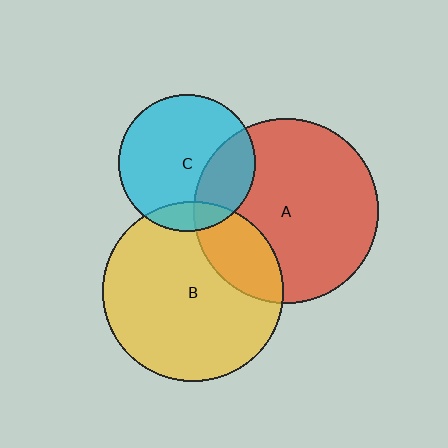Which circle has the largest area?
Circle A (red).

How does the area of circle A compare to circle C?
Approximately 1.8 times.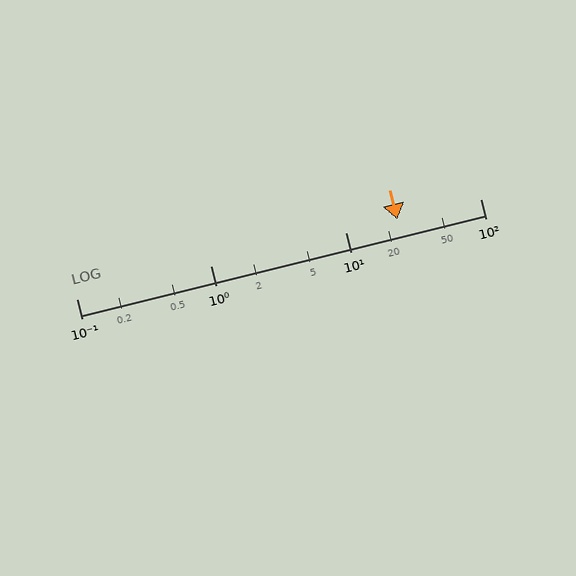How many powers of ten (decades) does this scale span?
The scale spans 3 decades, from 0.1 to 100.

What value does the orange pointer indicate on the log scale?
The pointer indicates approximately 24.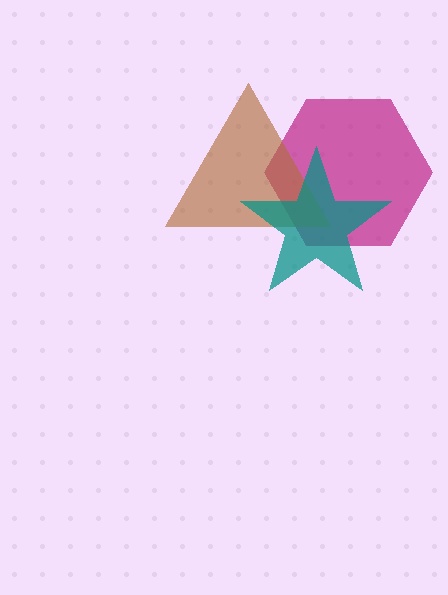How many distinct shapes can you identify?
There are 3 distinct shapes: a magenta hexagon, a brown triangle, a teal star.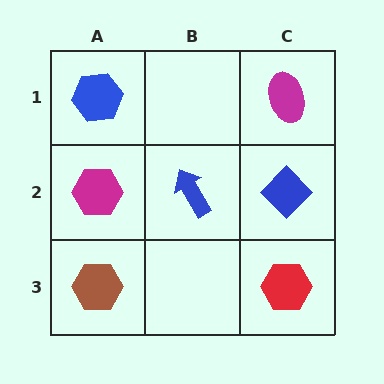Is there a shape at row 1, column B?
No, that cell is empty.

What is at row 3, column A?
A brown hexagon.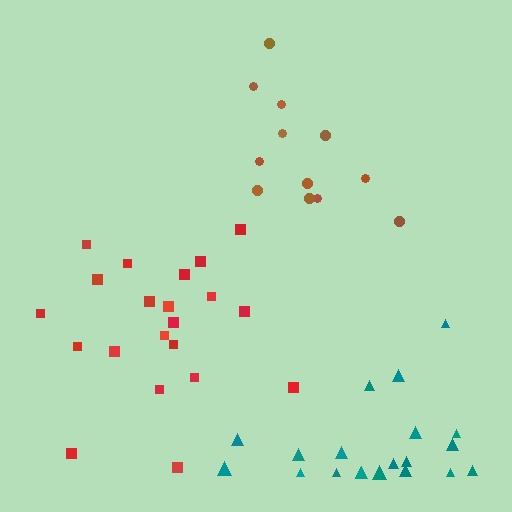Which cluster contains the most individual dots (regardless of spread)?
Red (21).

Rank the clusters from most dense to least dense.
brown, red, teal.